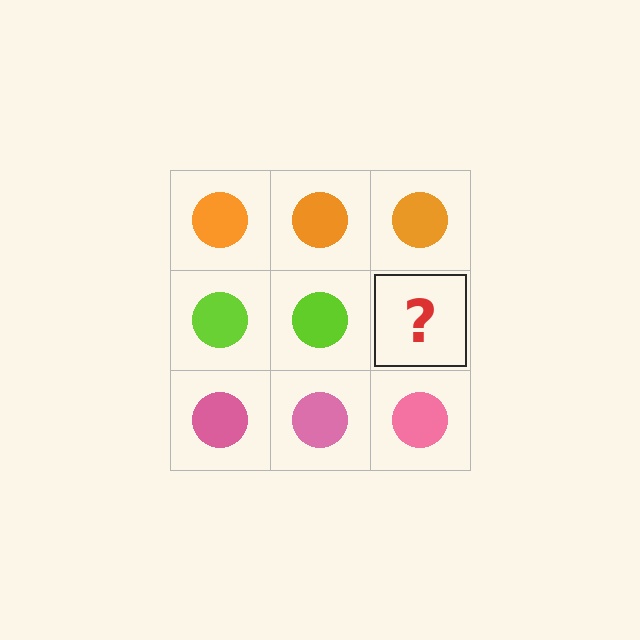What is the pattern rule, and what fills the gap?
The rule is that each row has a consistent color. The gap should be filled with a lime circle.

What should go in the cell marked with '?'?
The missing cell should contain a lime circle.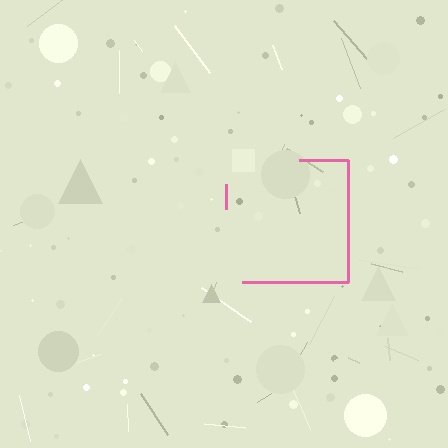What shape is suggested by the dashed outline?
The dashed outline suggests a square.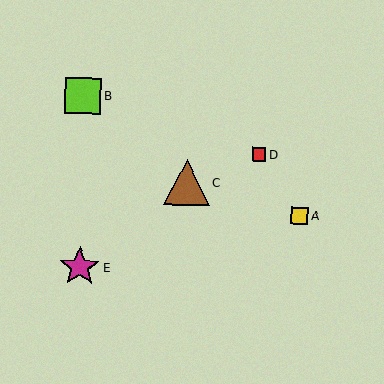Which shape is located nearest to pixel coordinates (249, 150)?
The red square (labeled D) at (259, 154) is nearest to that location.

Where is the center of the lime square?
The center of the lime square is at (83, 96).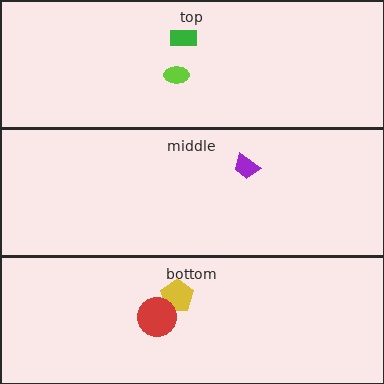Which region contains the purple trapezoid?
The middle region.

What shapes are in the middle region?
The purple trapezoid.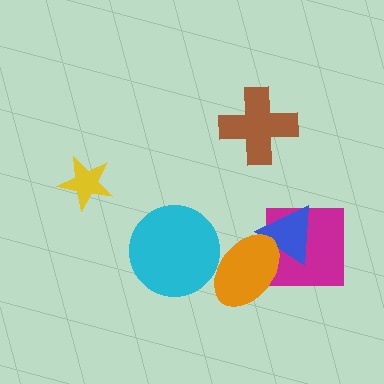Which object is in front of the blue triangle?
The orange ellipse is in front of the blue triangle.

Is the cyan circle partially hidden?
No, no other shape covers it.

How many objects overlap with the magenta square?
2 objects overlap with the magenta square.